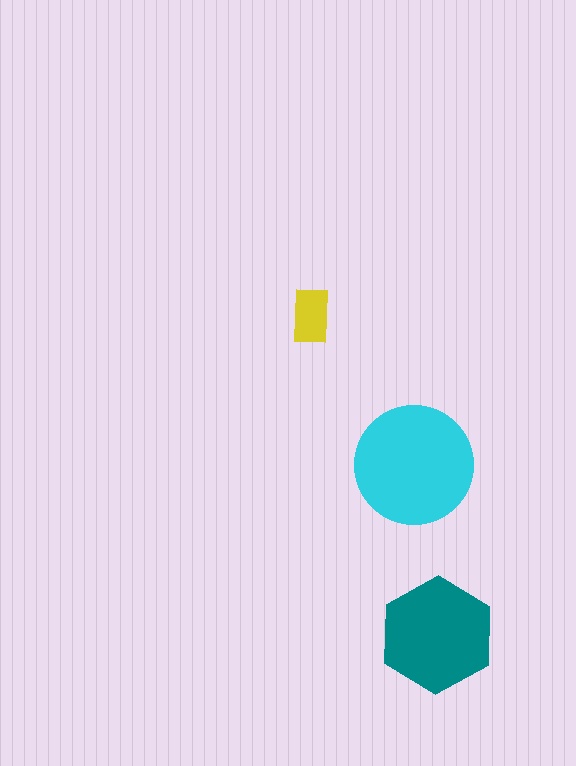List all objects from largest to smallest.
The cyan circle, the teal hexagon, the yellow rectangle.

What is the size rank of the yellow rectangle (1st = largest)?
3rd.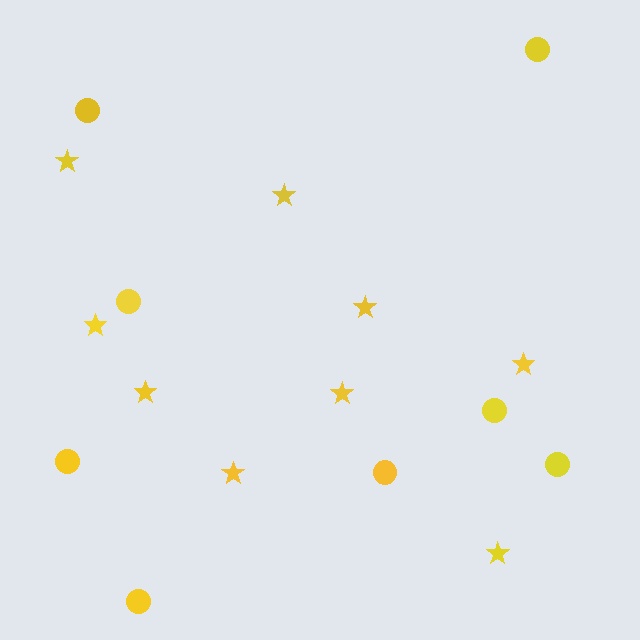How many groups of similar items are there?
There are 2 groups: one group of stars (9) and one group of circles (8).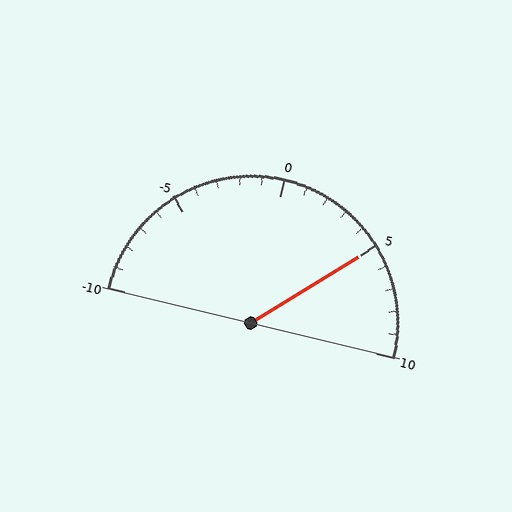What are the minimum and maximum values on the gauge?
The gauge ranges from -10 to 10.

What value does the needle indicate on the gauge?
The needle indicates approximately 5.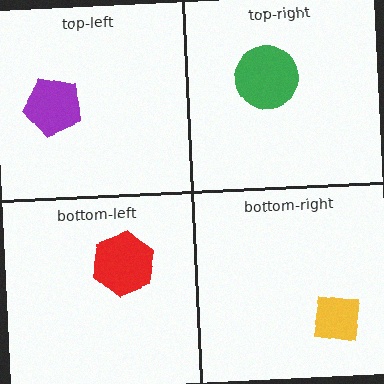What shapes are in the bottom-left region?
The red hexagon.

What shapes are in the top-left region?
The purple pentagon.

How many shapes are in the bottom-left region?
1.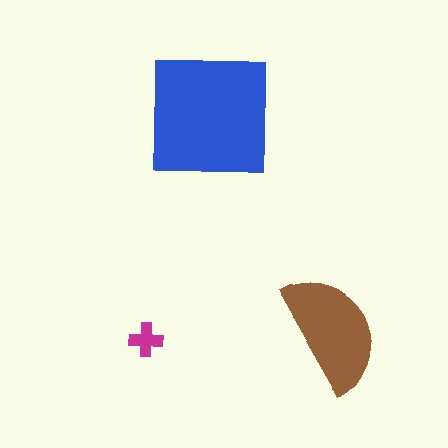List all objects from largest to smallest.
The blue square, the brown semicircle, the magenta cross.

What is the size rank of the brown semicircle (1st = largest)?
2nd.